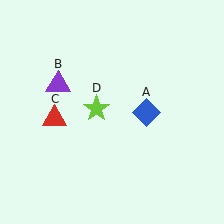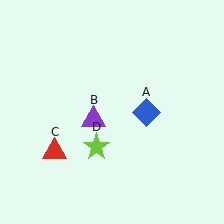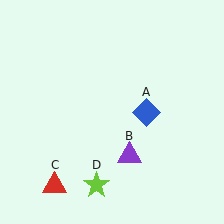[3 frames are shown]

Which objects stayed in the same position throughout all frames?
Blue diamond (object A) remained stationary.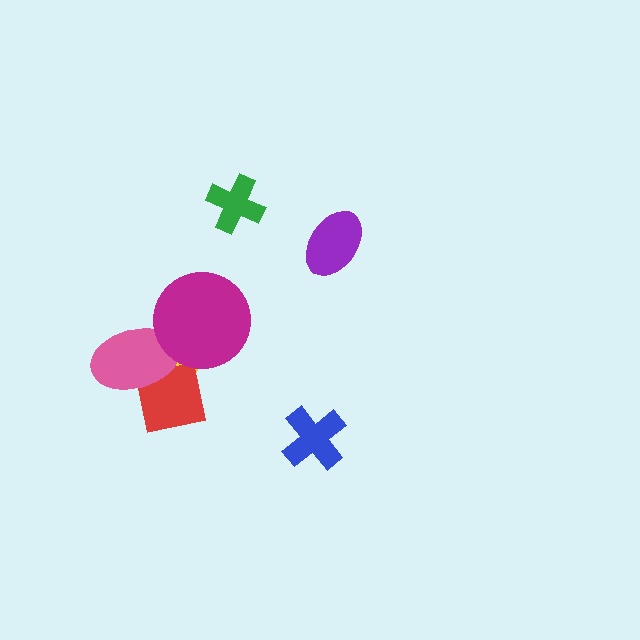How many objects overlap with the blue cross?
0 objects overlap with the blue cross.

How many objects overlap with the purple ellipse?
0 objects overlap with the purple ellipse.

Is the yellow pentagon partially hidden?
Yes, it is partially covered by another shape.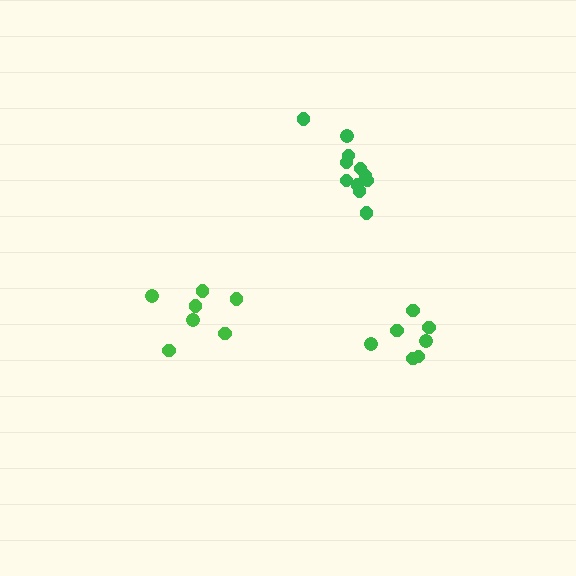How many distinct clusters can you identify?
There are 3 distinct clusters.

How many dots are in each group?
Group 1: 7 dots, Group 2: 7 dots, Group 3: 11 dots (25 total).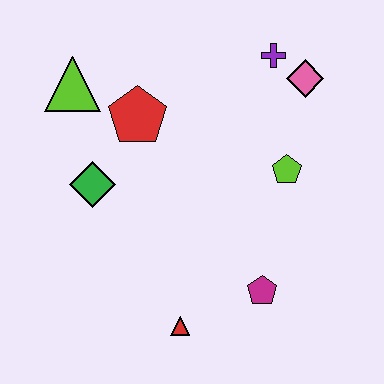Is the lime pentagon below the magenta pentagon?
No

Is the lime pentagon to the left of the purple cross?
No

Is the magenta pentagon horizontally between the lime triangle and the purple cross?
Yes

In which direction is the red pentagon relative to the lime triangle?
The red pentagon is to the right of the lime triangle.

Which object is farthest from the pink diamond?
The red triangle is farthest from the pink diamond.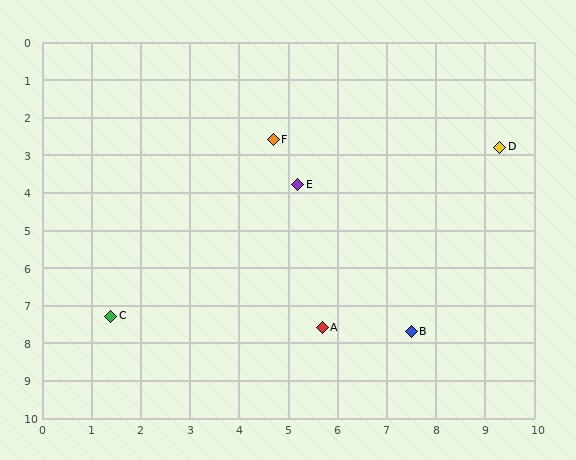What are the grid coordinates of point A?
Point A is at approximately (5.7, 7.6).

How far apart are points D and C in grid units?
Points D and C are about 9.1 grid units apart.